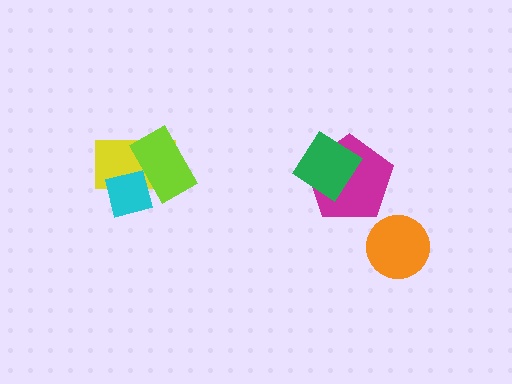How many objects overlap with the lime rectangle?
2 objects overlap with the lime rectangle.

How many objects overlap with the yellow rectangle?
2 objects overlap with the yellow rectangle.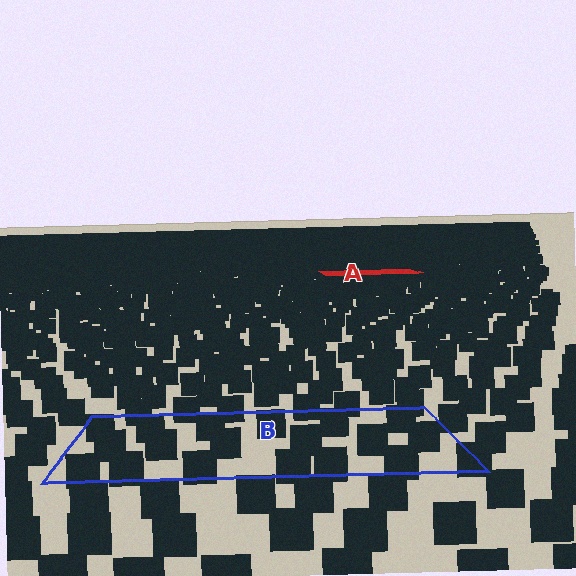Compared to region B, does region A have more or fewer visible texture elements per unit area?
Region A has more texture elements per unit area — they are packed more densely because it is farther away.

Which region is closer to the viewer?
Region B is closer. The texture elements there are larger and more spread out.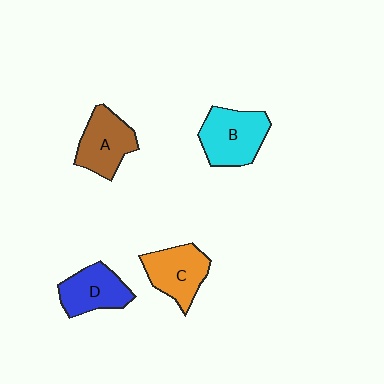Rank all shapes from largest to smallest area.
From largest to smallest: B (cyan), A (brown), C (orange), D (blue).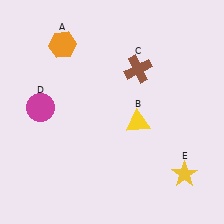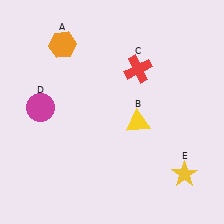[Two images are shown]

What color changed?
The cross (C) changed from brown in Image 1 to red in Image 2.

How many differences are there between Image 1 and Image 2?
There is 1 difference between the two images.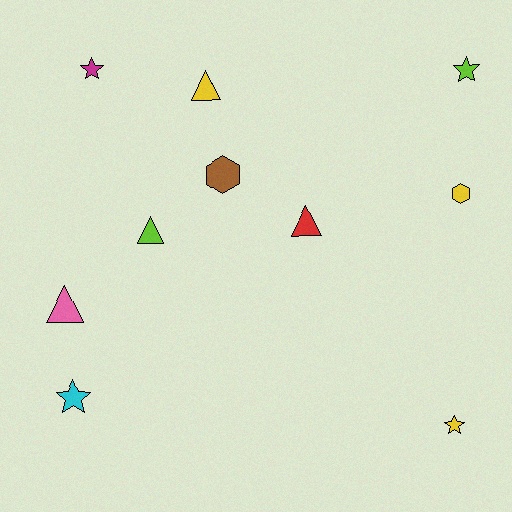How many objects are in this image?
There are 10 objects.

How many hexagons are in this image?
There are 2 hexagons.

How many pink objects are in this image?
There is 1 pink object.